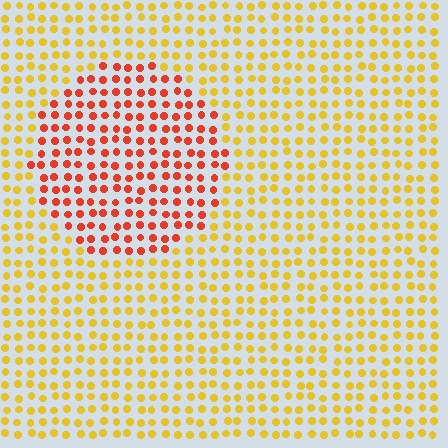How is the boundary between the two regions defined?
The boundary is defined purely by a slight shift in hue (about 44 degrees). Spacing, size, and orientation are identical on both sides.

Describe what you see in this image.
The image is filled with small yellow elements in a uniform arrangement. A circle-shaped region is visible where the elements are tinted to a slightly different hue, forming a subtle color boundary.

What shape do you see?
I see a circle.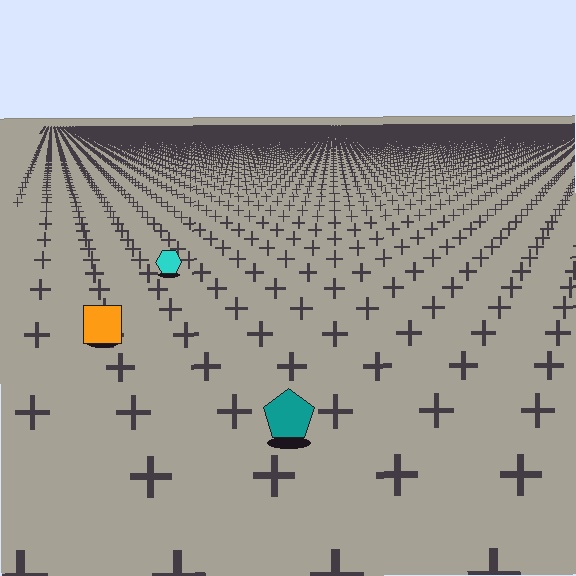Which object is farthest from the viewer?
The cyan hexagon is farthest from the viewer. It appears smaller and the ground texture around it is denser.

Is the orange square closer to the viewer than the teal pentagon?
No. The teal pentagon is closer — you can tell from the texture gradient: the ground texture is coarser near it.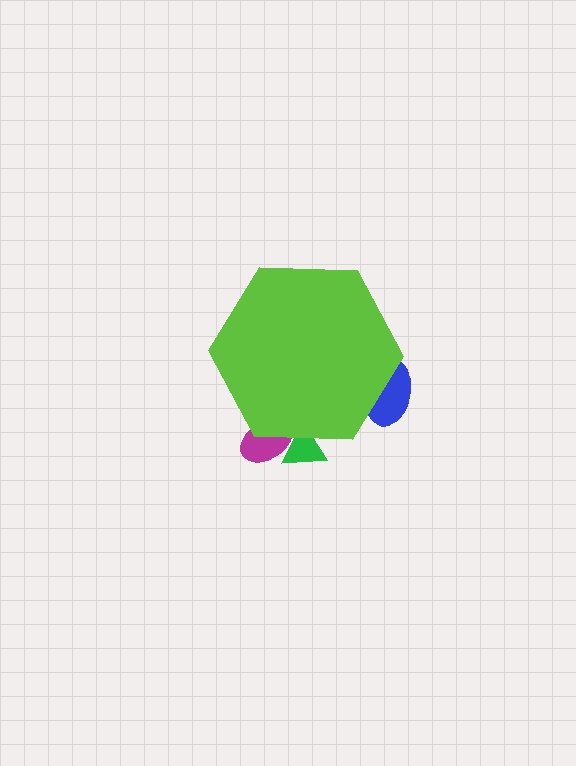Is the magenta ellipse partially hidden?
Yes, the magenta ellipse is partially hidden behind the lime hexagon.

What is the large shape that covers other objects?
A lime hexagon.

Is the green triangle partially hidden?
Yes, the green triangle is partially hidden behind the lime hexagon.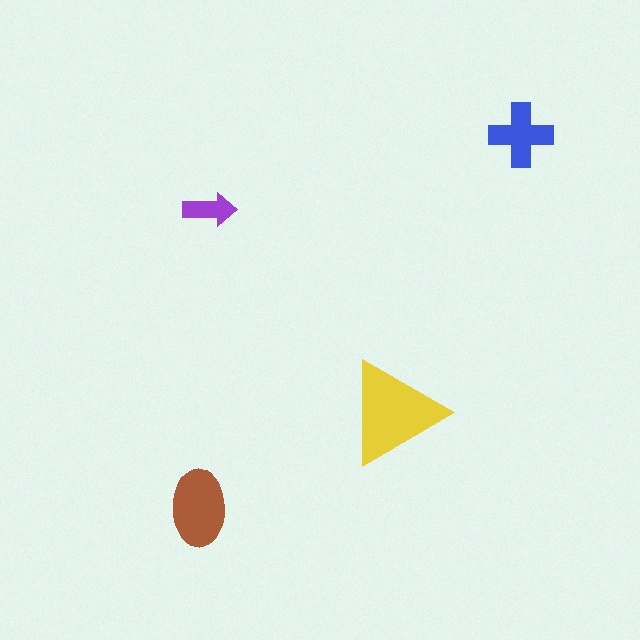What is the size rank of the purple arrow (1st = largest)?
4th.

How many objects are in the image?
There are 4 objects in the image.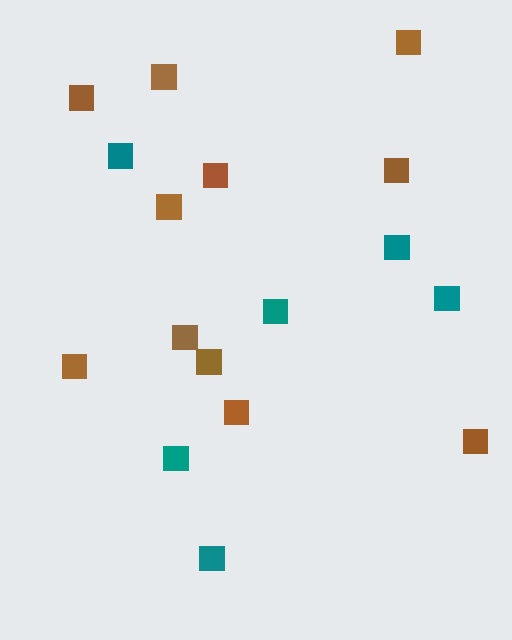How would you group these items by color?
There are 2 groups: one group of brown squares (11) and one group of teal squares (6).